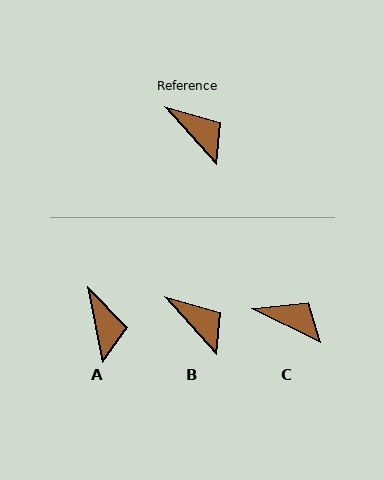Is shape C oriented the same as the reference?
No, it is off by about 22 degrees.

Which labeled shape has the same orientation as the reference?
B.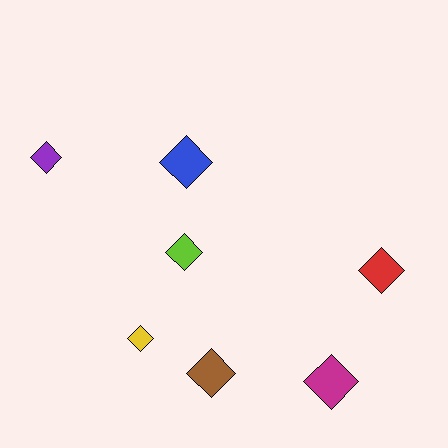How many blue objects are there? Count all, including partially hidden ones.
There is 1 blue object.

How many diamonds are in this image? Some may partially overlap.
There are 7 diamonds.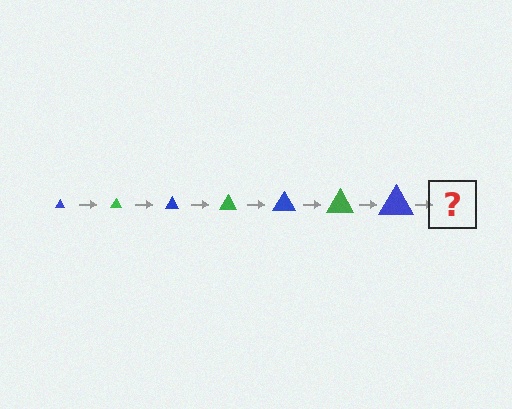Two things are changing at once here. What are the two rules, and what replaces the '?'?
The two rules are that the triangle grows larger each step and the color cycles through blue and green. The '?' should be a green triangle, larger than the previous one.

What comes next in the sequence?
The next element should be a green triangle, larger than the previous one.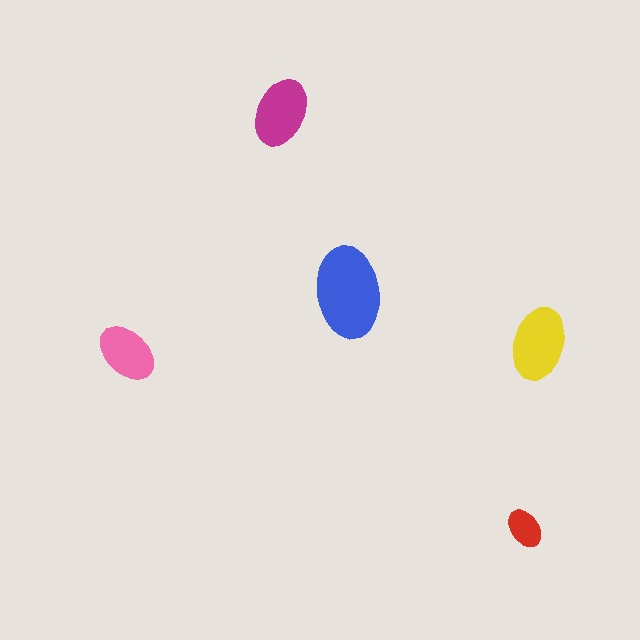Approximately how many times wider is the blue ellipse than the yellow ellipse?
About 1.5 times wider.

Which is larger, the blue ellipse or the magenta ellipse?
The blue one.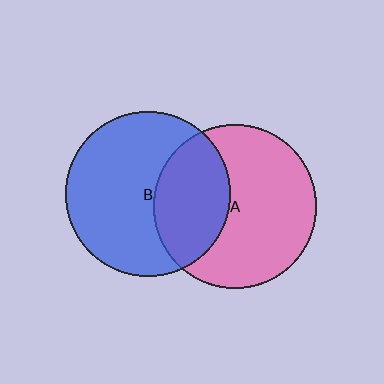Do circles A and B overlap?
Yes.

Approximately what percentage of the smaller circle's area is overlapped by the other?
Approximately 35%.